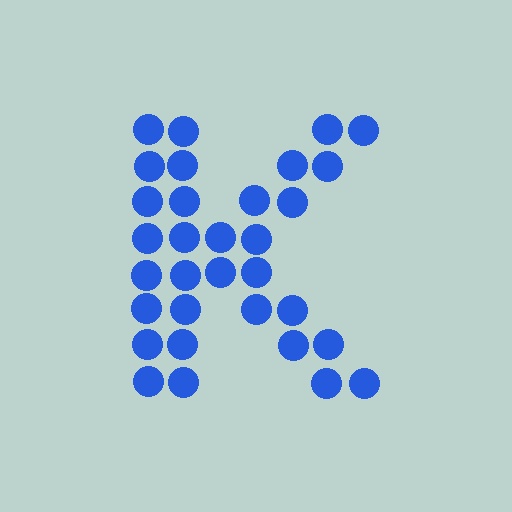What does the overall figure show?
The overall figure shows the letter K.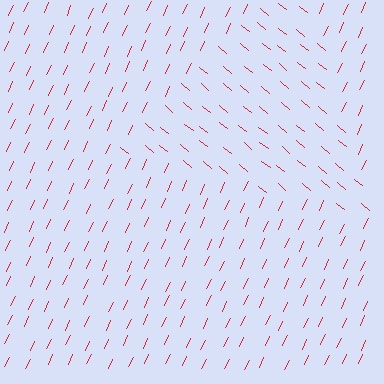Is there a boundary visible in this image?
Yes, there is a texture boundary formed by a change in line orientation.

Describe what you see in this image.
The image is filled with small red line segments. A triangle region in the image has lines oriented differently from the surrounding lines, creating a visible texture boundary.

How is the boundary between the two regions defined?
The boundary is defined purely by a change in line orientation (approximately 75 degrees difference). All lines are the same color and thickness.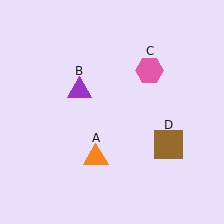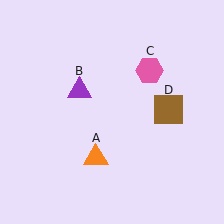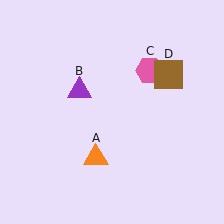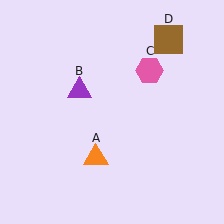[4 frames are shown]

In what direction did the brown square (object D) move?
The brown square (object D) moved up.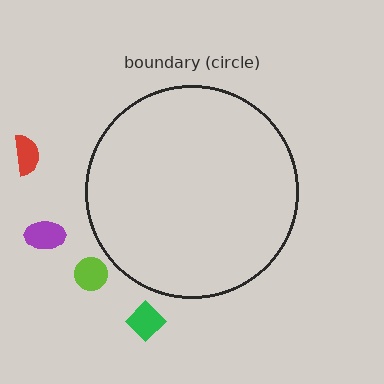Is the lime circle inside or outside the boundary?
Outside.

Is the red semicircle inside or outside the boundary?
Outside.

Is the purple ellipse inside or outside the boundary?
Outside.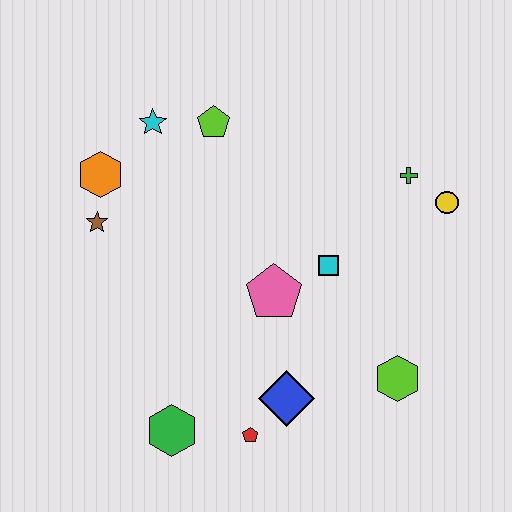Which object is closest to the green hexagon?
The red pentagon is closest to the green hexagon.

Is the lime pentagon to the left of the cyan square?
Yes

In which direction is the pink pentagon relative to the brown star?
The pink pentagon is to the right of the brown star.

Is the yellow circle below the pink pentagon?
No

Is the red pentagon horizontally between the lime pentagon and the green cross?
Yes